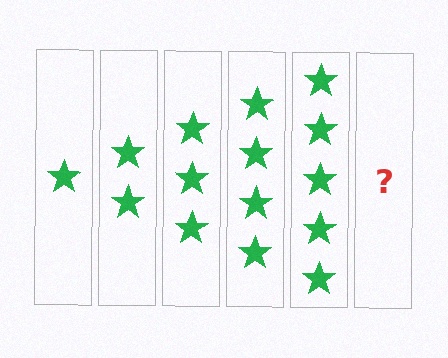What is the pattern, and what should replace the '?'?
The pattern is that each step adds one more star. The '?' should be 6 stars.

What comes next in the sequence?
The next element should be 6 stars.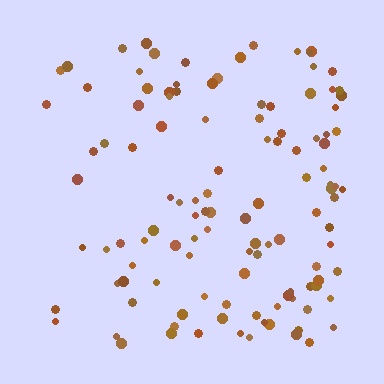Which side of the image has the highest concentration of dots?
The right.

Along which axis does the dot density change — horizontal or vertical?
Horizontal.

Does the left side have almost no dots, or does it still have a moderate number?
Still a moderate number, just noticeably fewer than the right.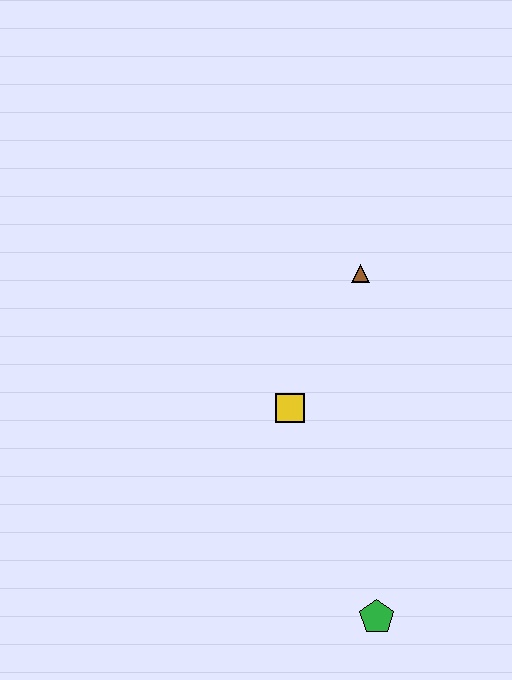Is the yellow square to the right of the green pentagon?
No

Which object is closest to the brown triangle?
The yellow square is closest to the brown triangle.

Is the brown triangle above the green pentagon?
Yes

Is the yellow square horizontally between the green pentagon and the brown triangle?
No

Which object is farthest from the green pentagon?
The brown triangle is farthest from the green pentagon.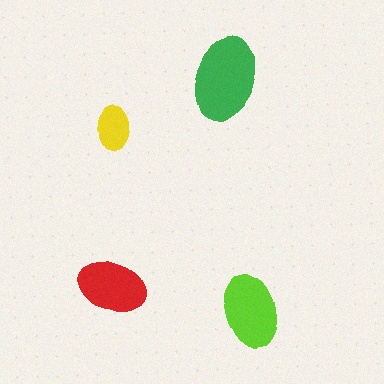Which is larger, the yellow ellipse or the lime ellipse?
The lime one.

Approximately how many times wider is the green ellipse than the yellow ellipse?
About 2 times wider.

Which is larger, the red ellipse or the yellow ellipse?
The red one.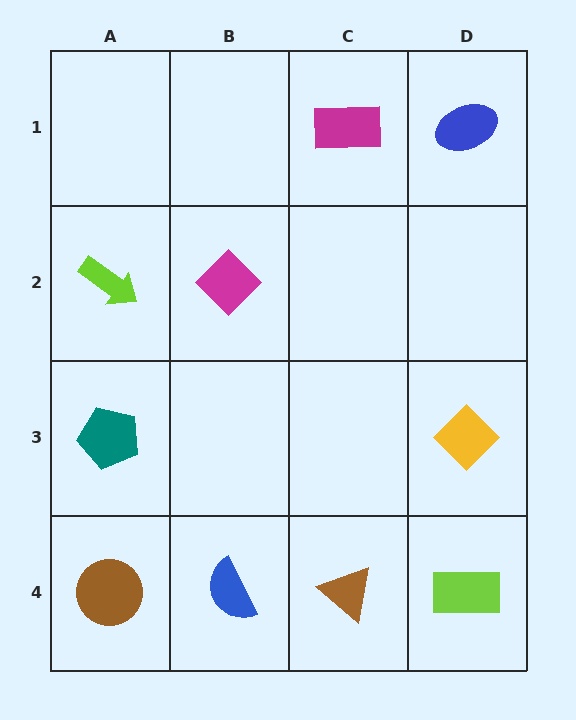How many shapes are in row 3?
2 shapes.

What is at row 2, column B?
A magenta diamond.